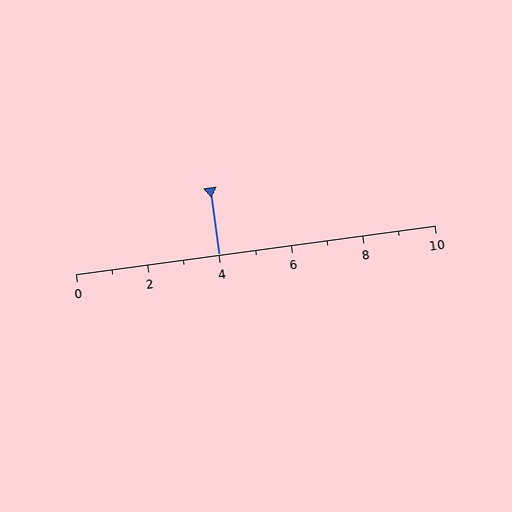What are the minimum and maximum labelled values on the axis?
The axis runs from 0 to 10.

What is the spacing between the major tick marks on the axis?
The major ticks are spaced 2 apart.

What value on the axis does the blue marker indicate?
The marker indicates approximately 4.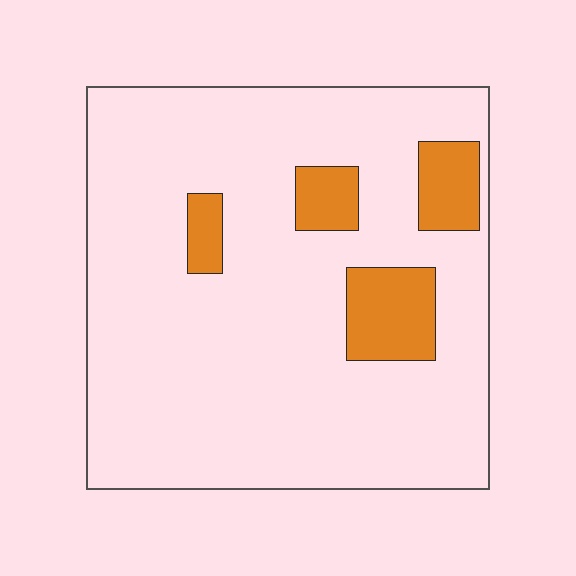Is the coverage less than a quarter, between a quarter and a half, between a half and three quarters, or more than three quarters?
Less than a quarter.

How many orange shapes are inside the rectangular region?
4.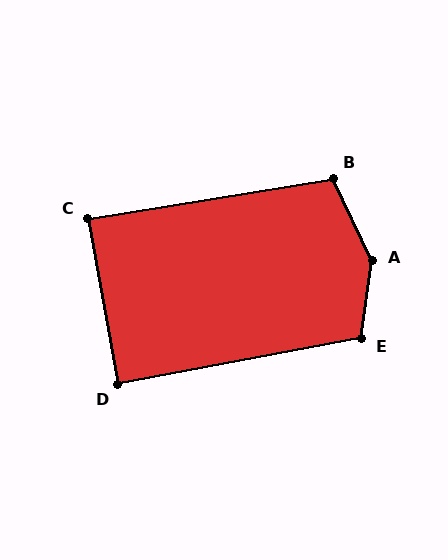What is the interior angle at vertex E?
Approximately 109 degrees (obtuse).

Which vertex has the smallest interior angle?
C, at approximately 89 degrees.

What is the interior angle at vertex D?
Approximately 89 degrees (approximately right).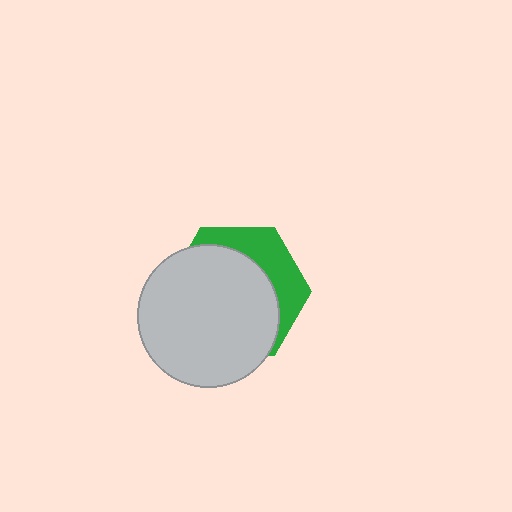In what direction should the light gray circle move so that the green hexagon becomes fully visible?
The light gray circle should move toward the lower-left. That is the shortest direction to clear the overlap and leave the green hexagon fully visible.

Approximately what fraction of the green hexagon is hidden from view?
Roughly 69% of the green hexagon is hidden behind the light gray circle.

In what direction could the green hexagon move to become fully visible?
The green hexagon could move toward the upper-right. That would shift it out from behind the light gray circle entirely.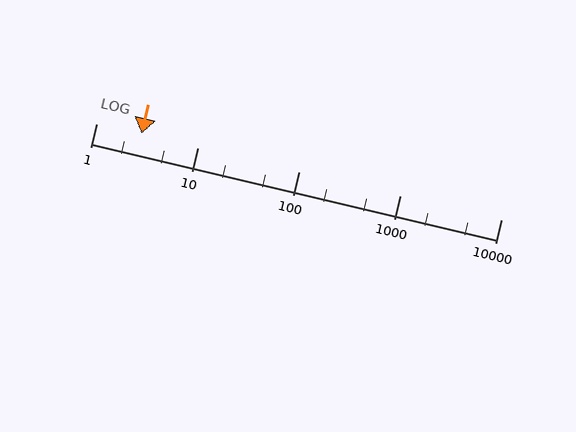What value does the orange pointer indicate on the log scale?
The pointer indicates approximately 2.8.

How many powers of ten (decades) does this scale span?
The scale spans 4 decades, from 1 to 10000.